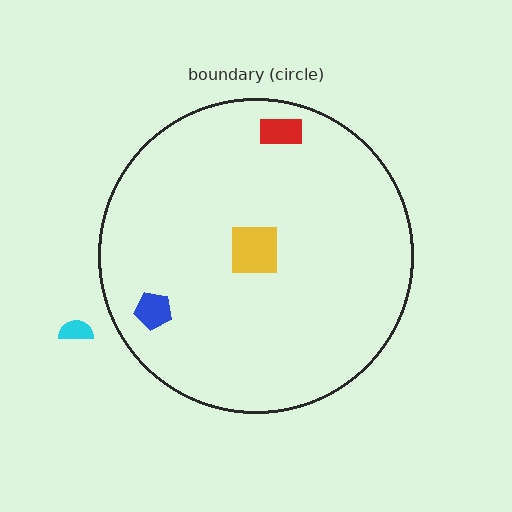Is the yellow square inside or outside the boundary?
Inside.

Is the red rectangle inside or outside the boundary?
Inside.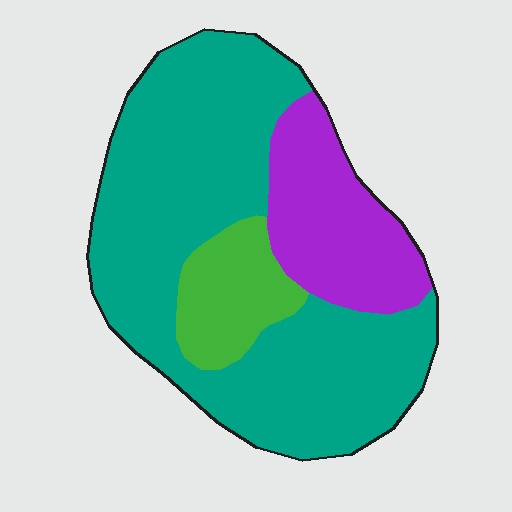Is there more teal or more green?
Teal.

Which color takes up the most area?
Teal, at roughly 65%.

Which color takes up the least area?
Green, at roughly 10%.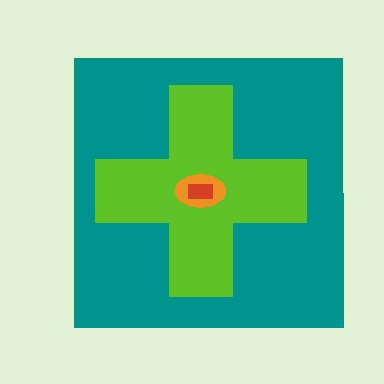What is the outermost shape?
The teal square.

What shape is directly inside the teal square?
The lime cross.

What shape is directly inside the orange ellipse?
The red rectangle.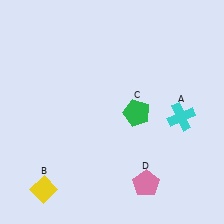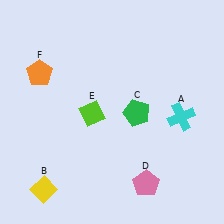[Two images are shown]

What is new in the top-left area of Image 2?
An orange pentagon (F) was added in the top-left area of Image 2.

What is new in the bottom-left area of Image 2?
A lime diamond (E) was added in the bottom-left area of Image 2.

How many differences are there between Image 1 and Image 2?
There are 2 differences between the two images.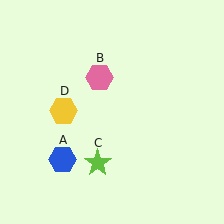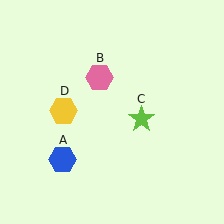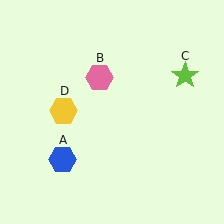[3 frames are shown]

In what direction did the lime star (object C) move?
The lime star (object C) moved up and to the right.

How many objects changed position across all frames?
1 object changed position: lime star (object C).